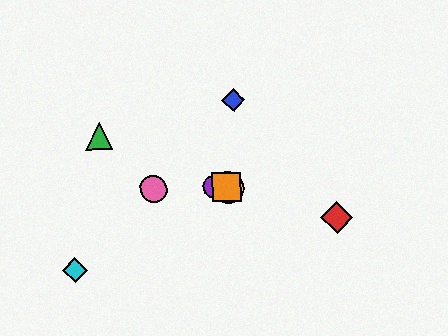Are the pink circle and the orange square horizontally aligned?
Yes, both are at y≈189.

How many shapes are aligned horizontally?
4 shapes (the yellow circle, the purple circle, the orange square, the pink circle) are aligned horizontally.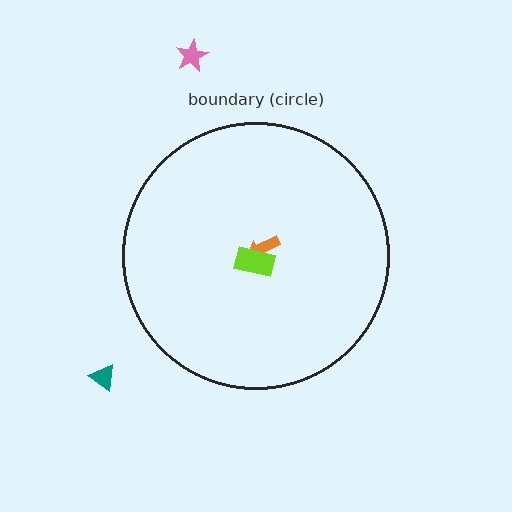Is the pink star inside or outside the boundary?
Outside.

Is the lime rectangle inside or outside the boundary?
Inside.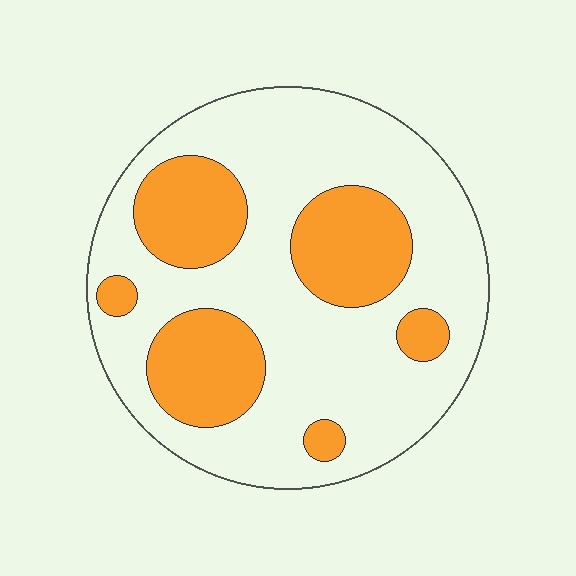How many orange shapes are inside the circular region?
6.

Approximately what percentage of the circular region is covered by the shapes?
Approximately 30%.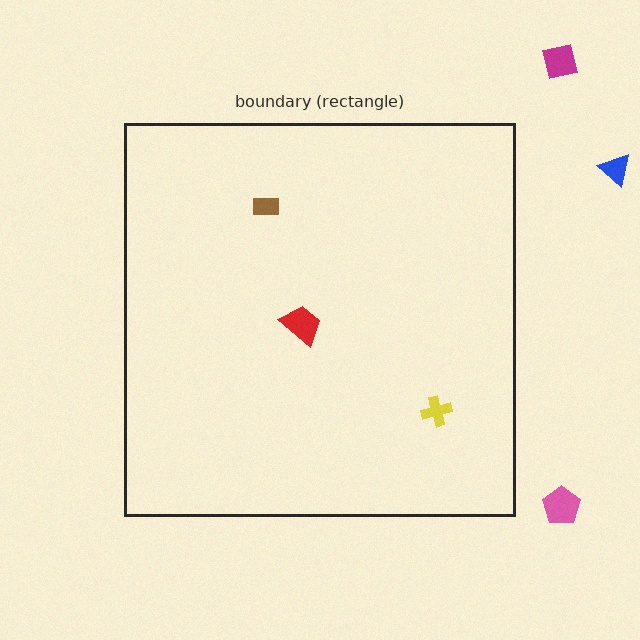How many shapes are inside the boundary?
3 inside, 3 outside.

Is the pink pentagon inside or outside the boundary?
Outside.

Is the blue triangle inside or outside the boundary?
Outside.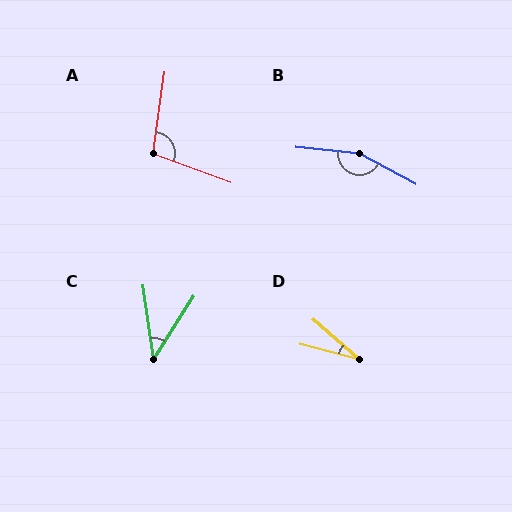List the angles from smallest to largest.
D (26°), C (41°), A (102°), B (158°).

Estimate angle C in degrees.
Approximately 41 degrees.